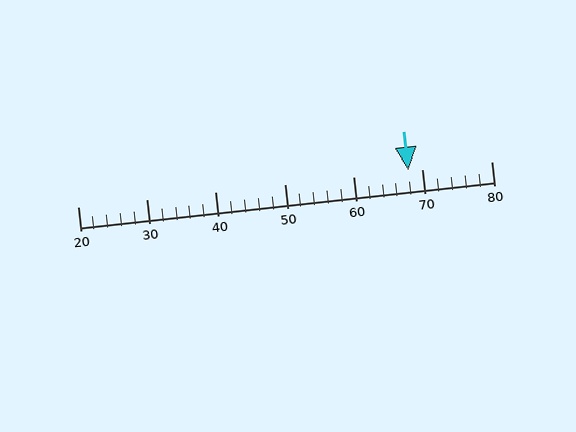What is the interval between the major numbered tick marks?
The major tick marks are spaced 10 units apart.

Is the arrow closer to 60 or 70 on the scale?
The arrow is closer to 70.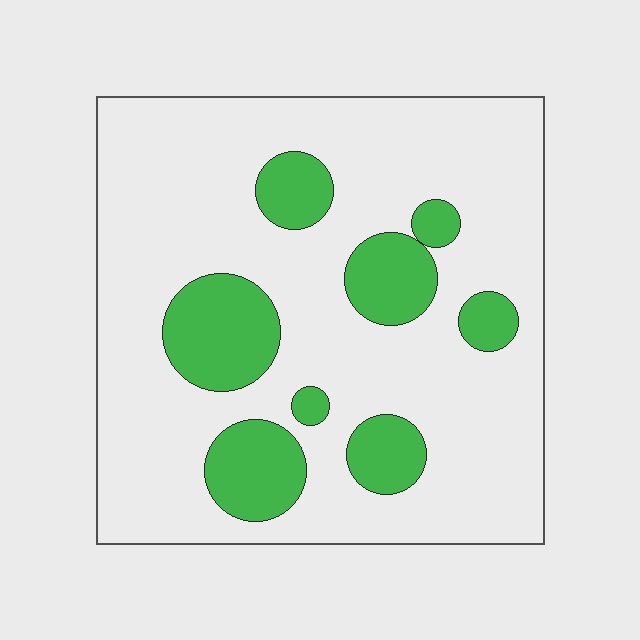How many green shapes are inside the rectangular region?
8.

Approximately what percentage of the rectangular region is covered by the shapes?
Approximately 20%.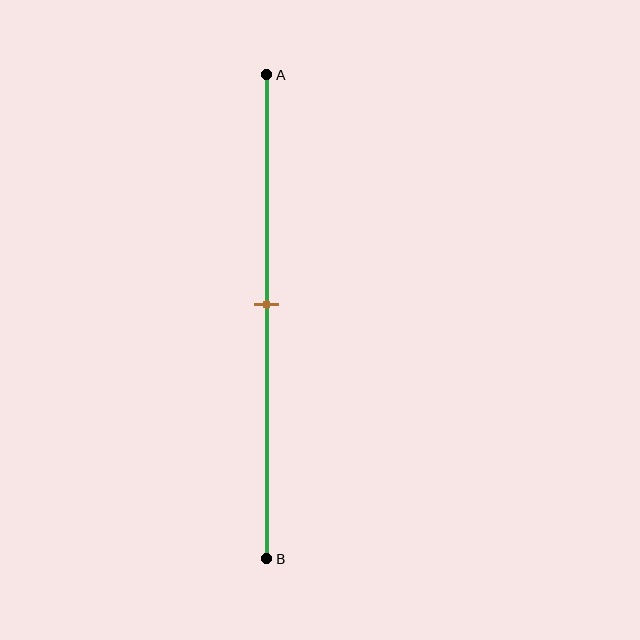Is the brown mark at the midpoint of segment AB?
Yes, the mark is approximately at the midpoint.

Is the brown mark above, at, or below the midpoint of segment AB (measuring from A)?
The brown mark is approximately at the midpoint of segment AB.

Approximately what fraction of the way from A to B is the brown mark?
The brown mark is approximately 45% of the way from A to B.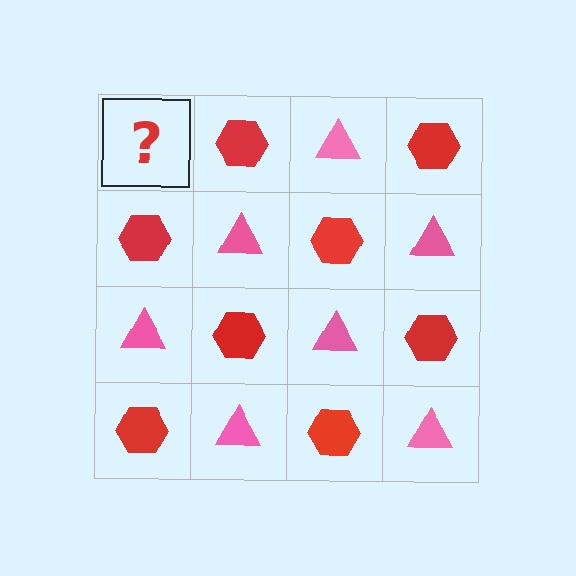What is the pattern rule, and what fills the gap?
The rule is that it alternates pink triangle and red hexagon in a checkerboard pattern. The gap should be filled with a pink triangle.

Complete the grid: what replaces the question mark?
The question mark should be replaced with a pink triangle.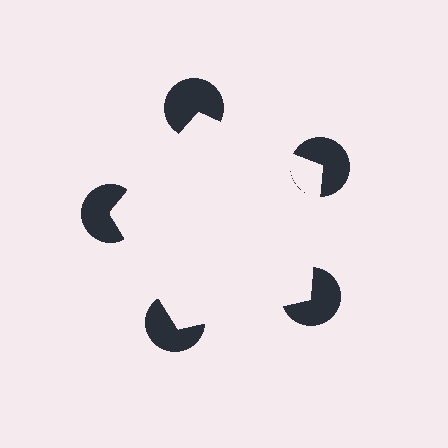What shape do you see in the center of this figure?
An illusory pentagon — its edges are inferred from the aligned wedge cuts in the pac-man discs, not physically drawn.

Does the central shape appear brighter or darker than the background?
It typically appears slightly brighter than the background, even though no actual brightness change is drawn.